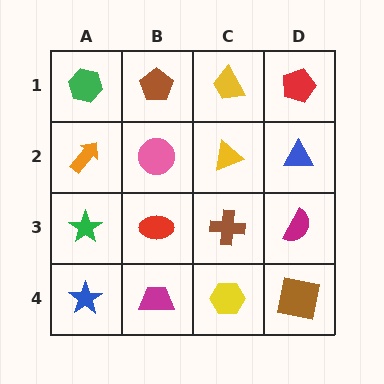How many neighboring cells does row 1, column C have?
3.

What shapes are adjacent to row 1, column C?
A yellow triangle (row 2, column C), a brown pentagon (row 1, column B), a red pentagon (row 1, column D).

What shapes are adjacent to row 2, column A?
A green hexagon (row 1, column A), a green star (row 3, column A), a pink circle (row 2, column B).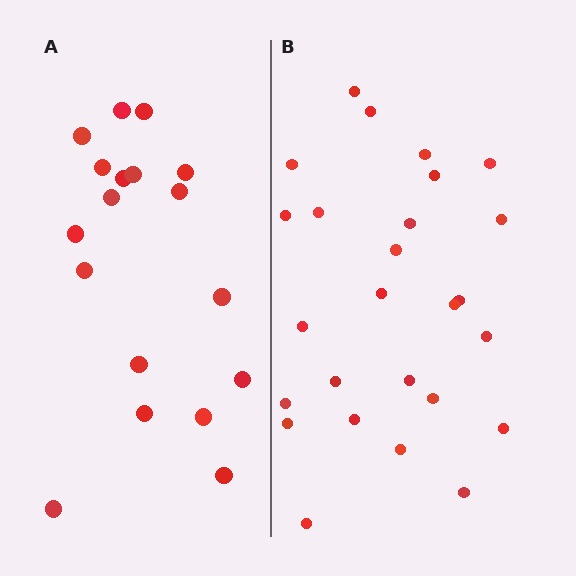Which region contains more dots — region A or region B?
Region B (the right region) has more dots.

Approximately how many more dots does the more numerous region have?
Region B has roughly 8 or so more dots than region A.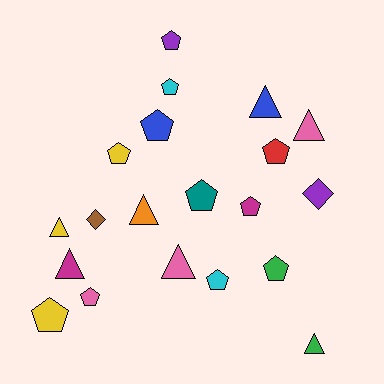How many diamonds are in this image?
There are 2 diamonds.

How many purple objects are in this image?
There are 2 purple objects.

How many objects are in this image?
There are 20 objects.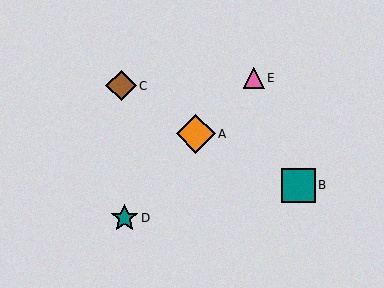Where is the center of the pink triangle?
The center of the pink triangle is at (254, 78).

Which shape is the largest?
The orange diamond (labeled A) is the largest.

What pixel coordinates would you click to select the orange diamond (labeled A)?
Click at (196, 134) to select the orange diamond A.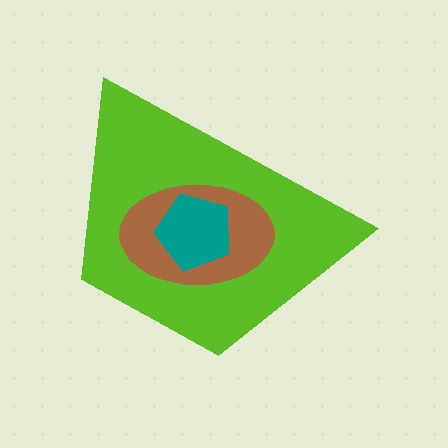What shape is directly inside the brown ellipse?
The teal pentagon.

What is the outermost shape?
The lime trapezoid.